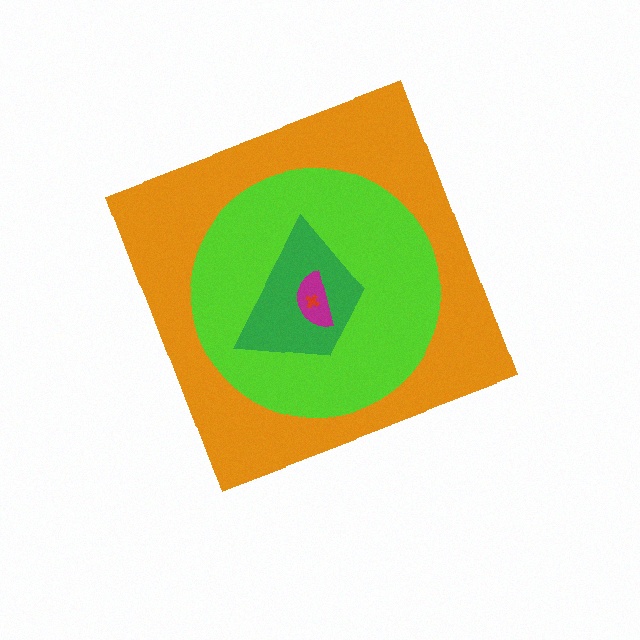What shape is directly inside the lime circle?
The green trapezoid.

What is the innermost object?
The red cross.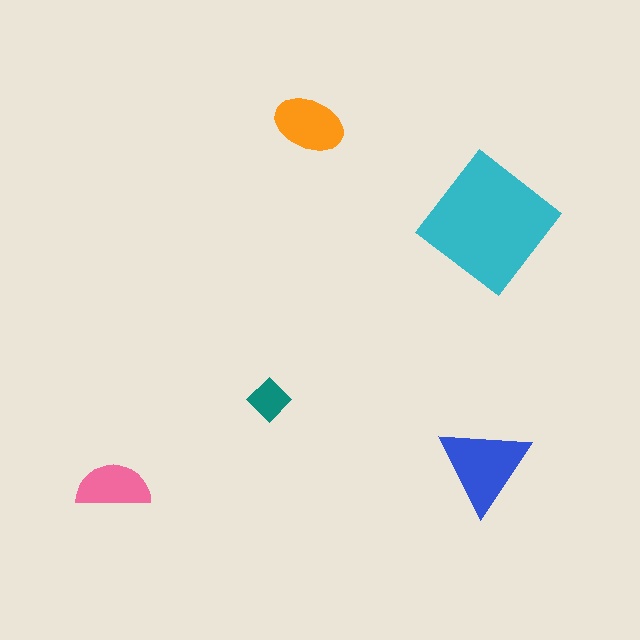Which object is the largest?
The cyan diamond.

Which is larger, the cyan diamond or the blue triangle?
The cyan diamond.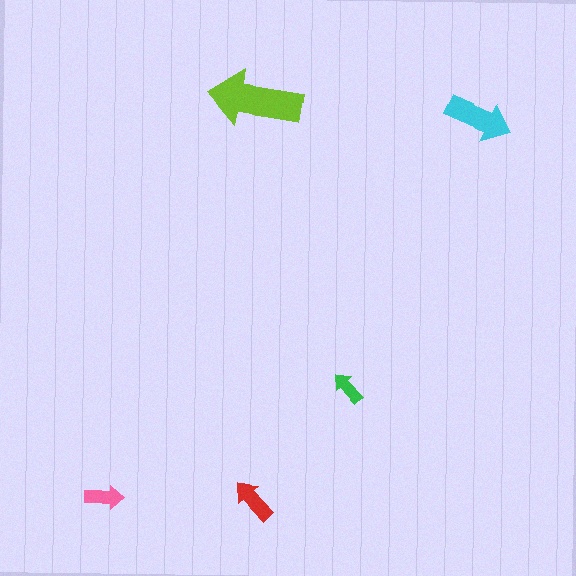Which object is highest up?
The lime arrow is topmost.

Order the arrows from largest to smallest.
the lime one, the cyan one, the red one, the pink one, the green one.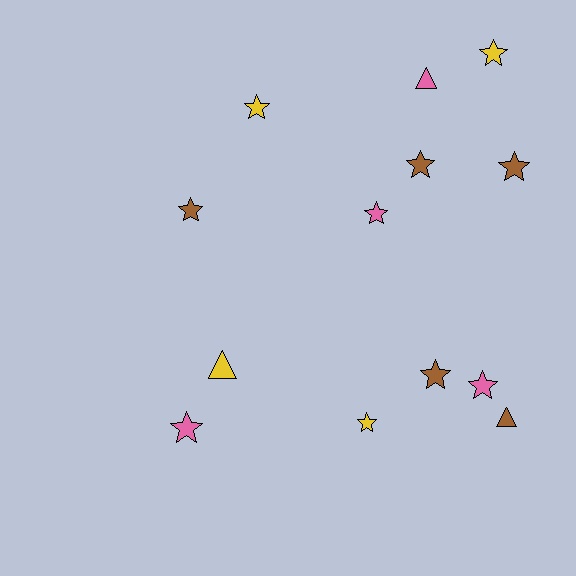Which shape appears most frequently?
Star, with 10 objects.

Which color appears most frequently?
Brown, with 5 objects.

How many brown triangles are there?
There is 1 brown triangle.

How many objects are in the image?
There are 13 objects.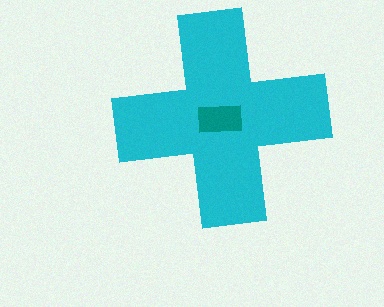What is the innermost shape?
The teal rectangle.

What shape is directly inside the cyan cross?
The teal rectangle.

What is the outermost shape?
The cyan cross.